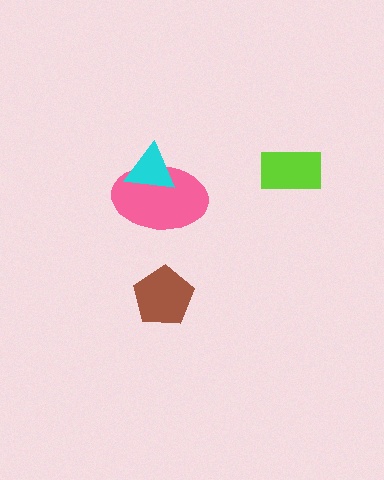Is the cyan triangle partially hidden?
No, no other shape covers it.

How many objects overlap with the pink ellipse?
1 object overlaps with the pink ellipse.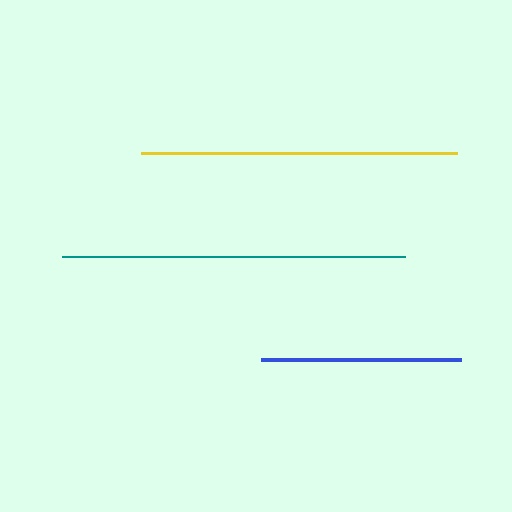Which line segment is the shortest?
The blue line is the shortest at approximately 200 pixels.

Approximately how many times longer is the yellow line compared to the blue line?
The yellow line is approximately 1.6 times the length of the blue line.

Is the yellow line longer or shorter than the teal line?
The teal line is longer than the yellow line.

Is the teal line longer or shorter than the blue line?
The teal line is longer than the blue line.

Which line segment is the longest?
The teal line is the longest at approximately 343 pixels.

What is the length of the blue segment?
The blue segment is approximately 200 pixels long.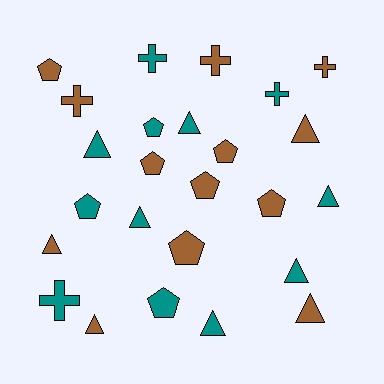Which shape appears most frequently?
Triangle, with 10 objects.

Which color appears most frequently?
Brown, with 13 objects.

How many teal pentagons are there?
There are 3 teal pentagons.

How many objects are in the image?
There are 25 objects.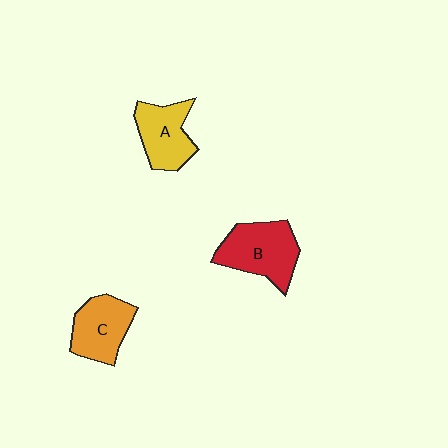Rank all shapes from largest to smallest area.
From largest to smallest: B (red), C (orange), A (yellow).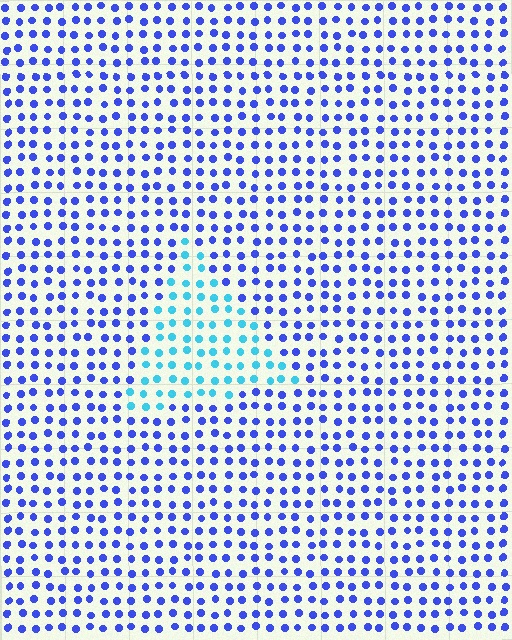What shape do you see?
I see a triangle.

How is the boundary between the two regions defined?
The boundary is defined purely by a slight shift in hue (about 45 degrees). Spacing, size, and orientation are identical on both sides.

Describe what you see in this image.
The image is filled with small blue elements in a uniform arrangement. A triangle-shaped region is visible where the elements are tinted to a slightly different hue, forming a subtle color boundary.